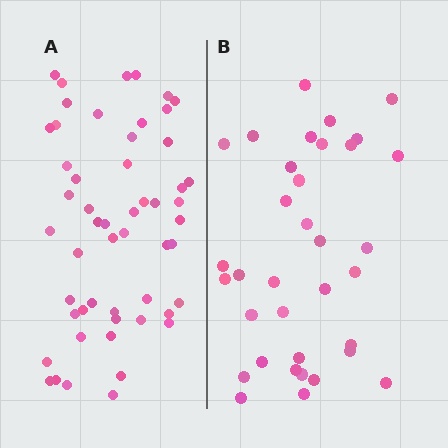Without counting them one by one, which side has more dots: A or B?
Region A (the left region) has more dots.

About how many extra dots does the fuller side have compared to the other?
Region A has approximately 20 more dots than region B.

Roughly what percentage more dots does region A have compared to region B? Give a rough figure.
About 50% more.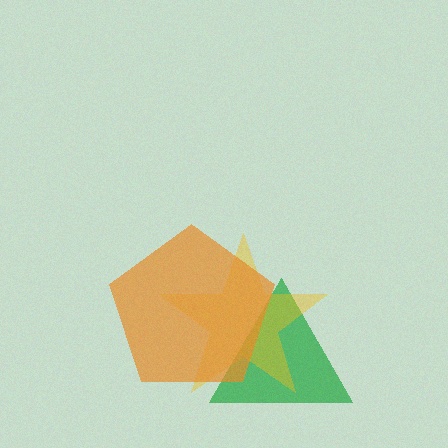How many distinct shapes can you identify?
There are 3 distinct shapes: a green triangle, a yellow star, an orange pentagon.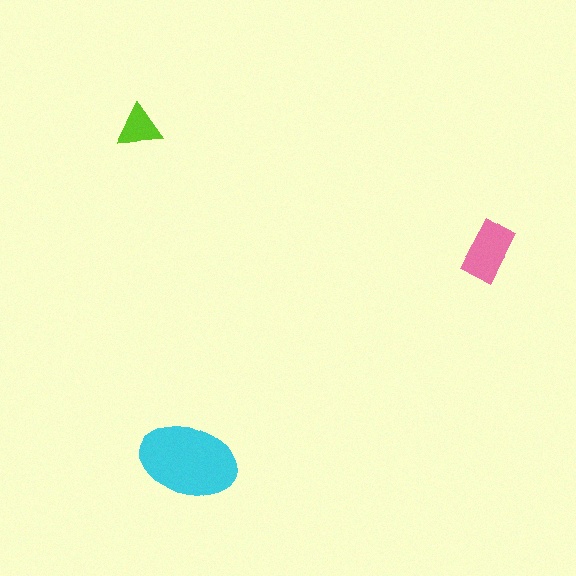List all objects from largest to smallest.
The cyan ellipse, the pink rectangle, the lime triangle.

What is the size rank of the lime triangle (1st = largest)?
3rd.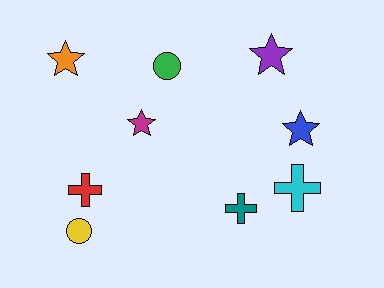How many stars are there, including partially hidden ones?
There are 4 stars.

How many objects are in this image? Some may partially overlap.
There are 9 objects.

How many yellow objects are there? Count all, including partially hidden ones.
There is 1 yellow object.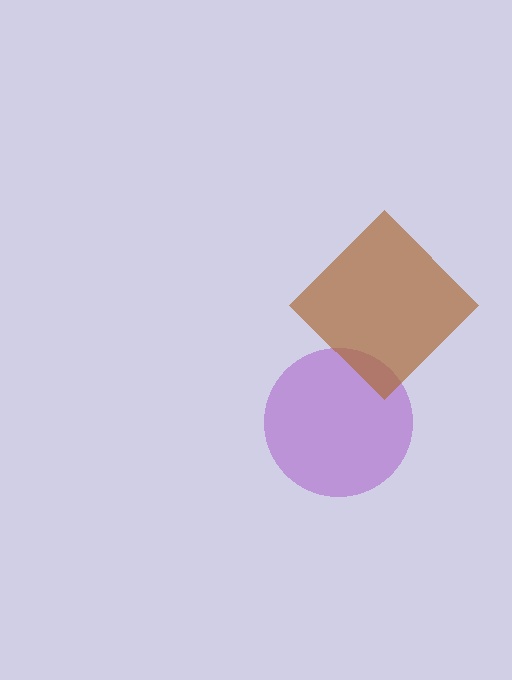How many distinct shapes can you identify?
There are 2 distinct shapes: a purple circle, a brown diamond.